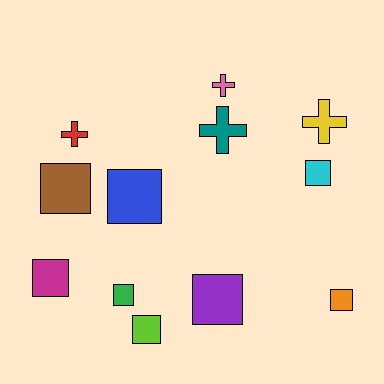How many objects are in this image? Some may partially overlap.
There are 12 objects.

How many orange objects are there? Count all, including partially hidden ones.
There is 1 orange object.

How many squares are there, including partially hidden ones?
There are 8 squares.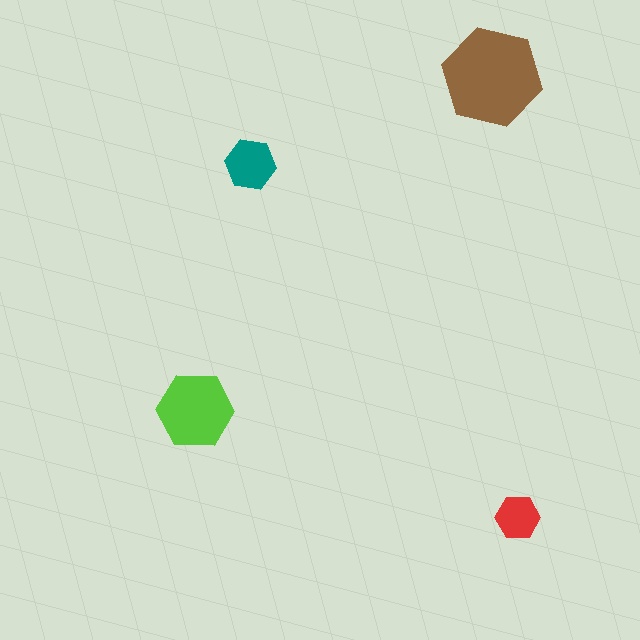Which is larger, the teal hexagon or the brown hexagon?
The brown one.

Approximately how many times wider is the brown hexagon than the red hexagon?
About 2.5 times wider.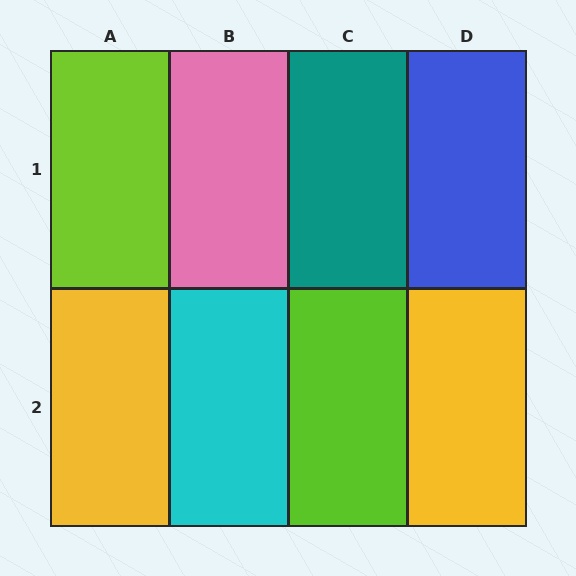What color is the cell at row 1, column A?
Lime.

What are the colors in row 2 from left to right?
Yellow, cyan, lime, yellow.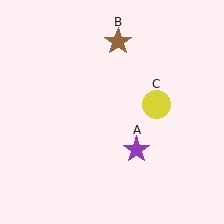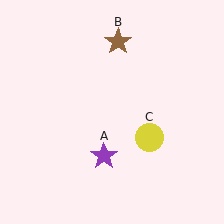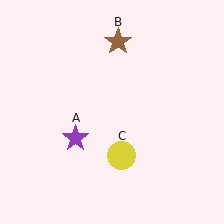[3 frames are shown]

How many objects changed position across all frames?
2 objects changed position: purple star (object A), yellow circle (object C).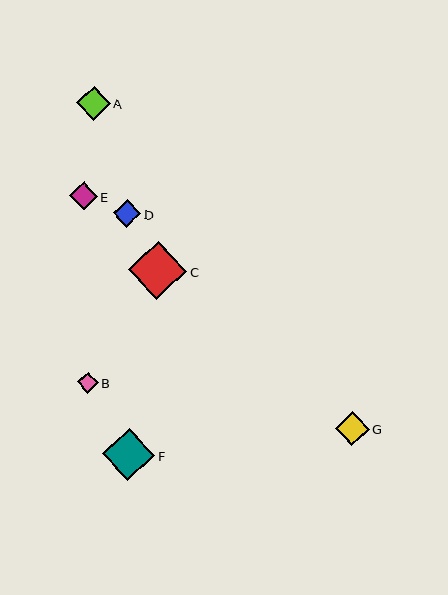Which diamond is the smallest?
Diamond B is the smallest with a size of approximately 21 pixels.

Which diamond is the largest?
Diamond C is the largest with a size of approximately 58 pixels.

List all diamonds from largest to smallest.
From largest to smallest: C, F, A, G, E, D, B.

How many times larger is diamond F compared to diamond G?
Diamond F is approximately 1.6 times the size of diamond G.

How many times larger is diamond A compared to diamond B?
Diamond A is approximately 1.7 times the size of diamond B.